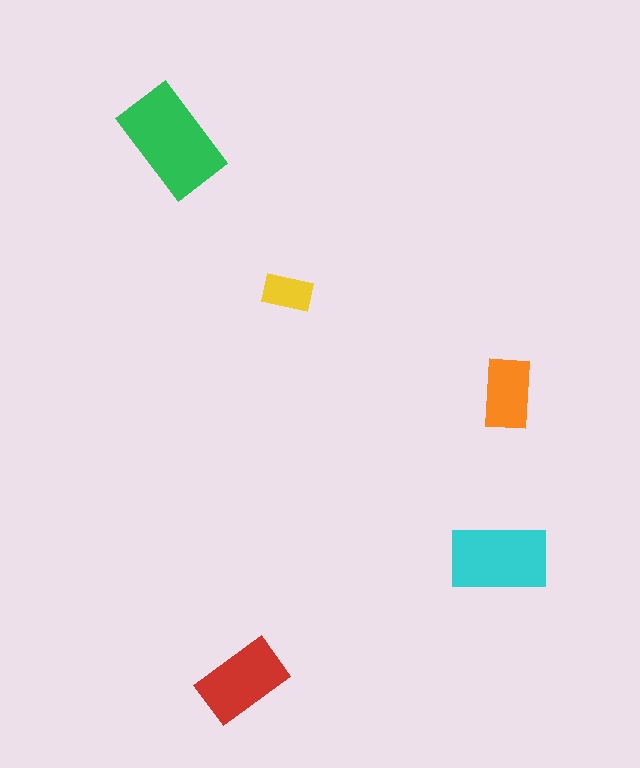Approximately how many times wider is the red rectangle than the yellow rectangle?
About 2 times wider.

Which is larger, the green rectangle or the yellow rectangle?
The green one.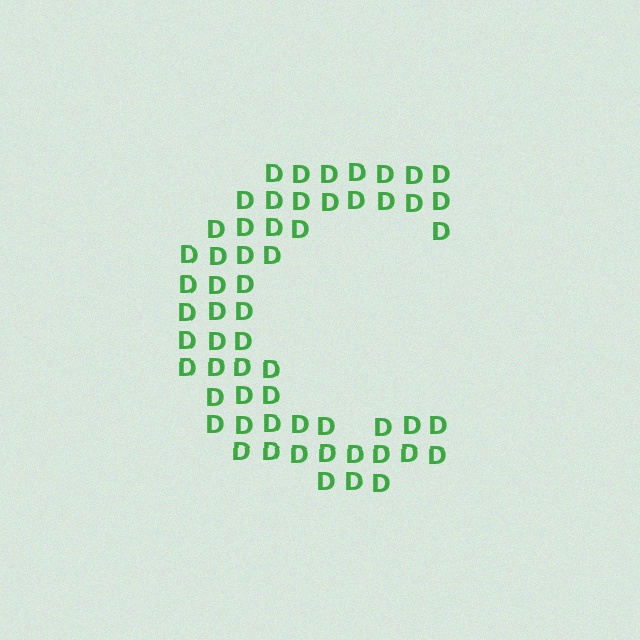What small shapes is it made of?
It is made of small letter D's.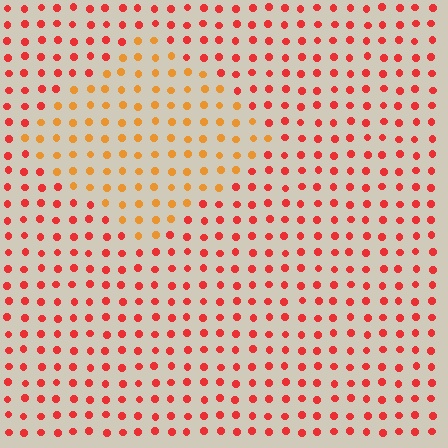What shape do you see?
I see a diamond.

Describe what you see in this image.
The image is filled with small red elements in a uniform arrangement. A diamond-shaped region is visible where the elements are tinted to a slightly different hue, forming a subtle color boundary.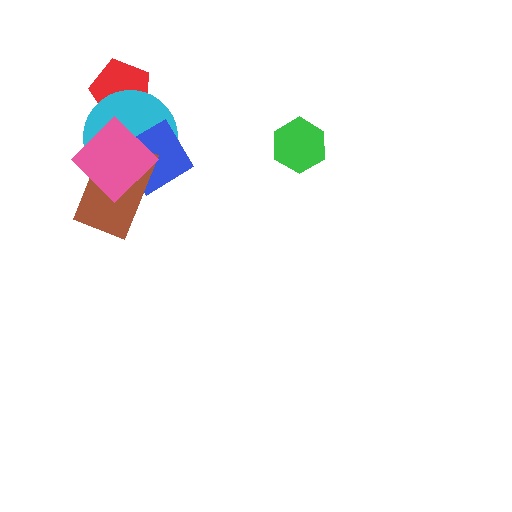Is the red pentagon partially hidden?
Yes, it is partially covered by another shape.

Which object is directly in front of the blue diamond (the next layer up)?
The brown rectangle is directly in front of the blue diamond.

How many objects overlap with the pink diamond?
3 objects overlap with the pink diamond.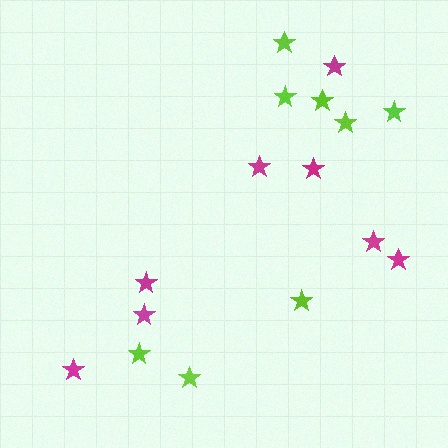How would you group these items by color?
There are 2 groups: one group of lime stars (8) and one group of magenta stars (8).